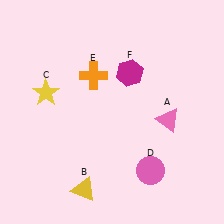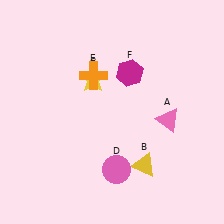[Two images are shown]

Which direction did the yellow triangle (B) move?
The yellow triangle (B) moved right.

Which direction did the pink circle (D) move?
The pink circle (D) moved left.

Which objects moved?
The objects that moved are: the yellow triangle (B), the yellow star (C), the pink circle (D).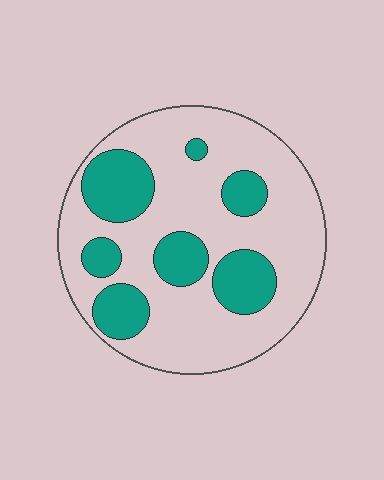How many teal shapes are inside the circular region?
7.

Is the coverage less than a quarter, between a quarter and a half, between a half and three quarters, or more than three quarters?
Between a quarter and a half.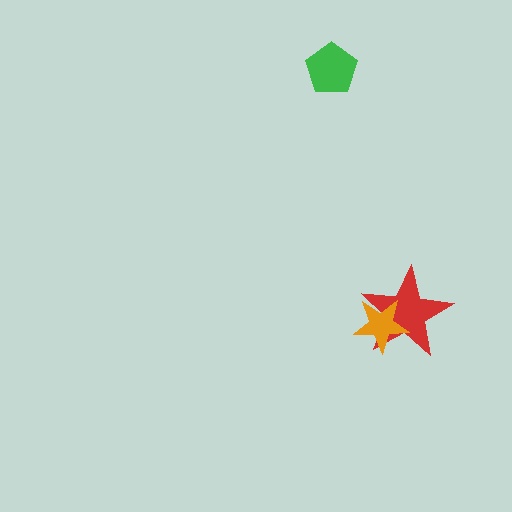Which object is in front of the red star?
The orange star is in front of the red star.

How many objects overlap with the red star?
1 object overlaps with the red star.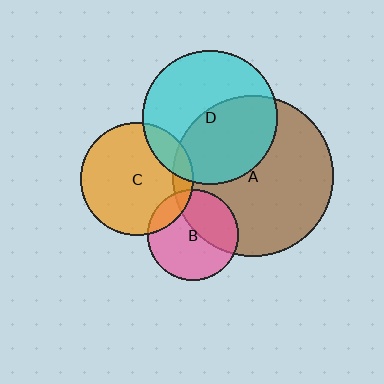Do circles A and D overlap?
Yes.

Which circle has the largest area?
Circle A (brown).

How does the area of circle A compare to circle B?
Approximately 3.1 times.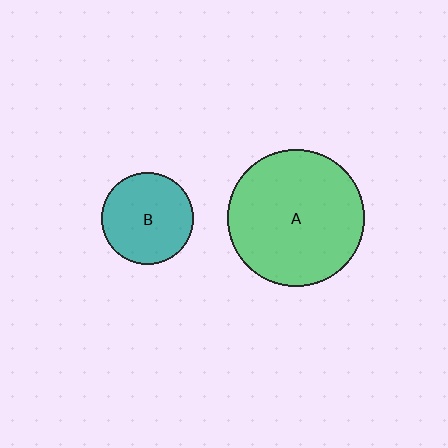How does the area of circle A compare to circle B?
Approximately 2.2 times.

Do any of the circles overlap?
No, none of the circles overlap.